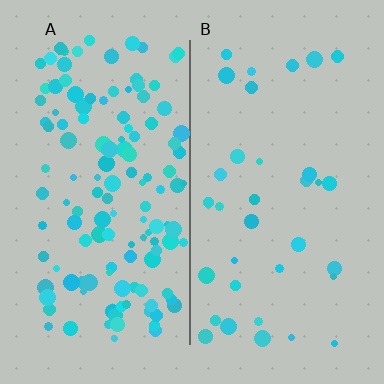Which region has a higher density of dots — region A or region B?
A (the left).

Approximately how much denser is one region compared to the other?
Approximately 3.7× — region A over region B.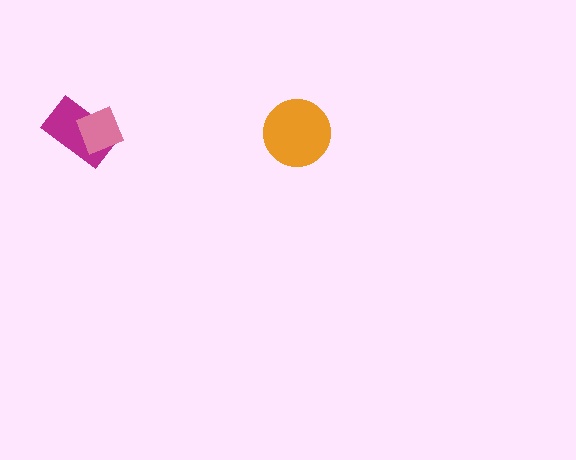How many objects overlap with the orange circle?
0 objects overlap with the orange circle.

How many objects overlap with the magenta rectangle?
1 object overlaps with the magenta rectangle.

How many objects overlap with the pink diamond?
1 object overlaps with the pink diamond.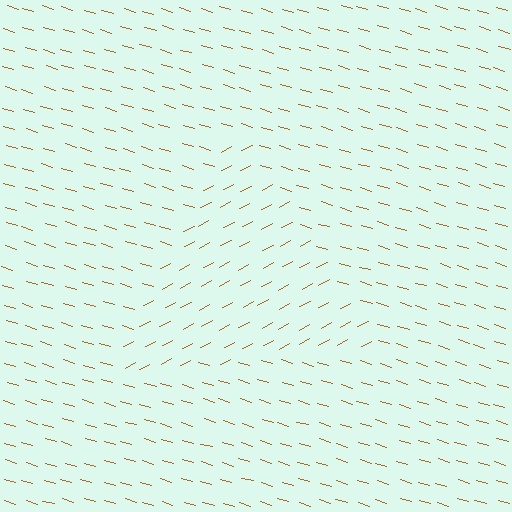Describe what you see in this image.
The image is filled with small brown line segments. A triangle region in the image has lines oriented differently from the surrounding lines, creating a visible texture boundary.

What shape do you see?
I see a triangle.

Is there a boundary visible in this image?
Yes, there is a texture boundary formed by a change in line orientation.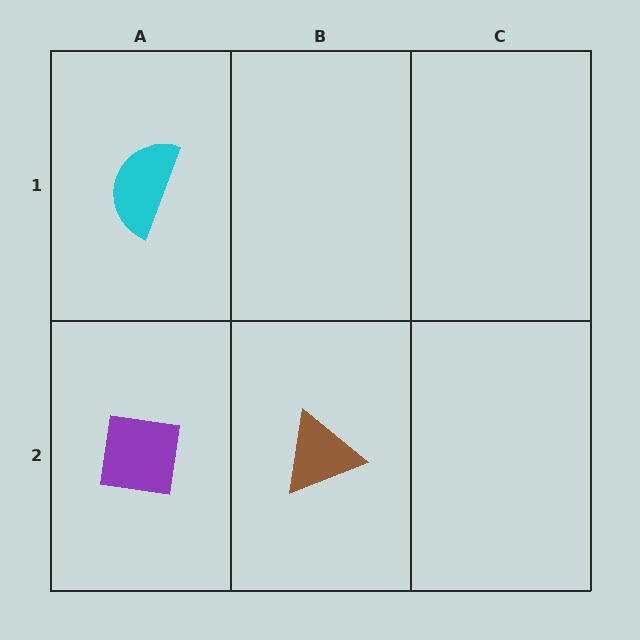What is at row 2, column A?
A purple square.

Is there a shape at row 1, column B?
No, that cell is empty.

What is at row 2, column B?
A brown triangle.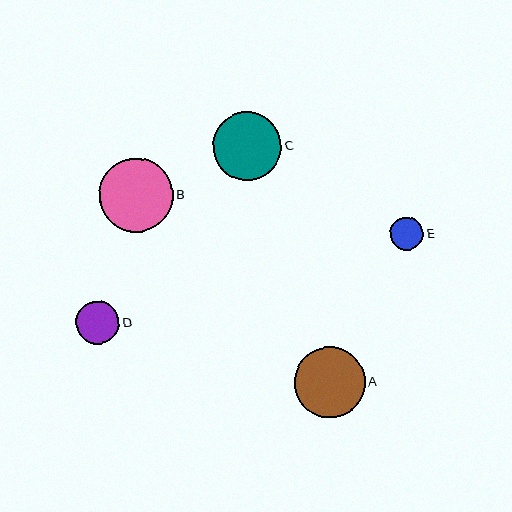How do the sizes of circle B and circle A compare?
Circle B and circle A are approximately the same size.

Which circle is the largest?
Circle B is the largest with a size of approximately 74 pixels.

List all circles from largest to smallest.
From largest to smallest: B, A, C, D, E.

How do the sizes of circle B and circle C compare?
Circle B and circle C are approximately the same size.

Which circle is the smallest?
Circle E is the smallest with a size of approximately 33 pixels.